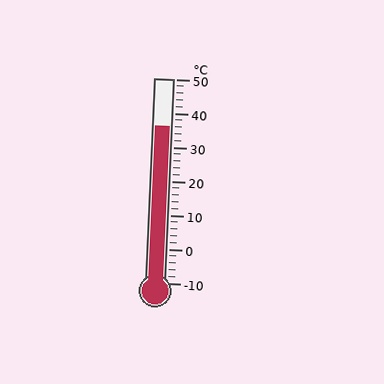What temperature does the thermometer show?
The thermometer shows approximately 36°C.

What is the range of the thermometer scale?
The thermometer scale ranges from -10°C to 50°C.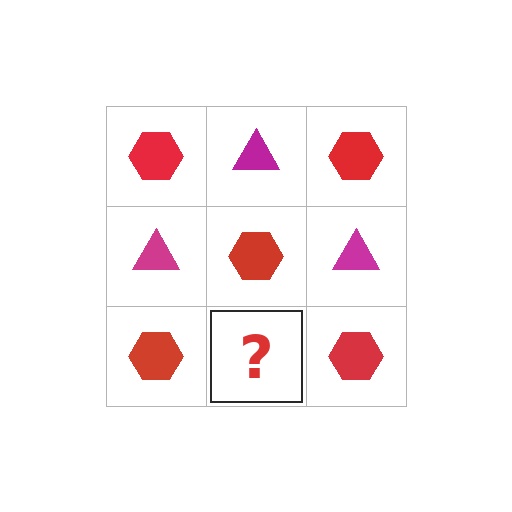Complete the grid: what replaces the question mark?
The question mark should be replaced with a magenta triangle.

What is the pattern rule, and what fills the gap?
The rule is that it alternates red hexagon and magenta triangle in a checkerboard pattern. The gap should be filled with a magenta triangle.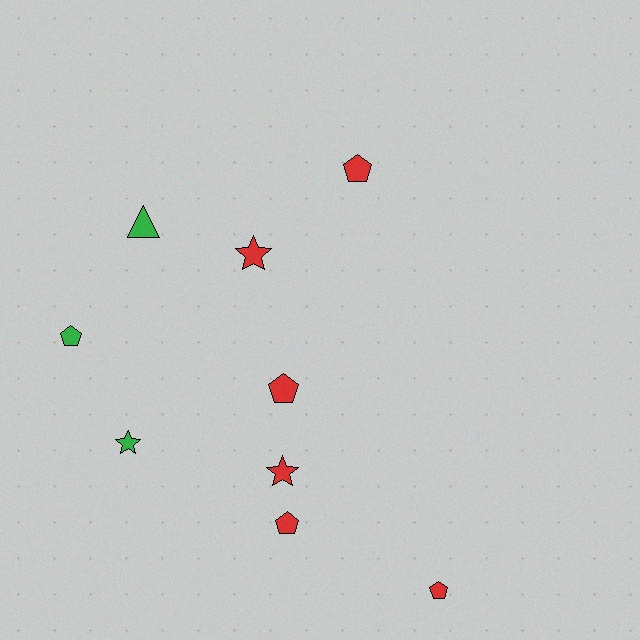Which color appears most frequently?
Red, with 6 objects.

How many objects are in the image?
There are 9 objects.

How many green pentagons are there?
There is 1 green pentagon.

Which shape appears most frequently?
Pentagon, with 5 objects.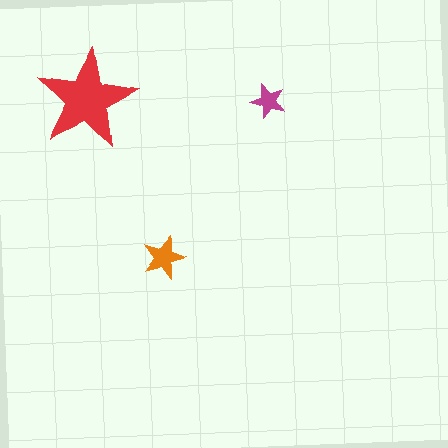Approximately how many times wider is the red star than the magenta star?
About 3 times wider.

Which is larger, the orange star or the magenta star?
The orange one.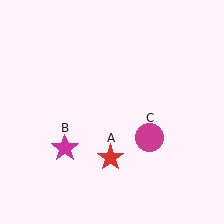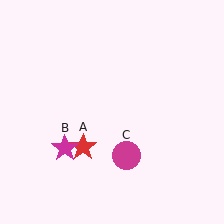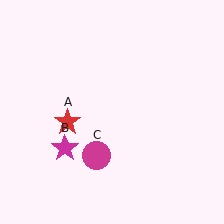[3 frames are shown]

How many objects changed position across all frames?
2 objects changed position: red star (object A), magenta circle (object C).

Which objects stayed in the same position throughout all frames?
Magenta star (object B) remained stationary.